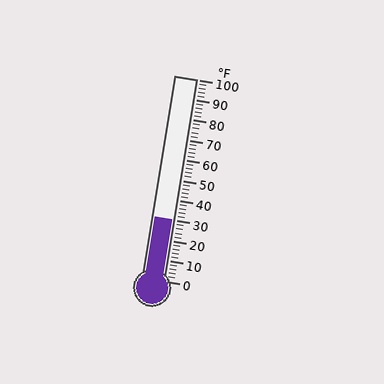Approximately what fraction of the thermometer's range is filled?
The thermometer is filled to approximately 30% of its range.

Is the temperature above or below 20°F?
The temperature is above 20°F.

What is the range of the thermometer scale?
The thermometer scale ranges from 0°F to 100°F.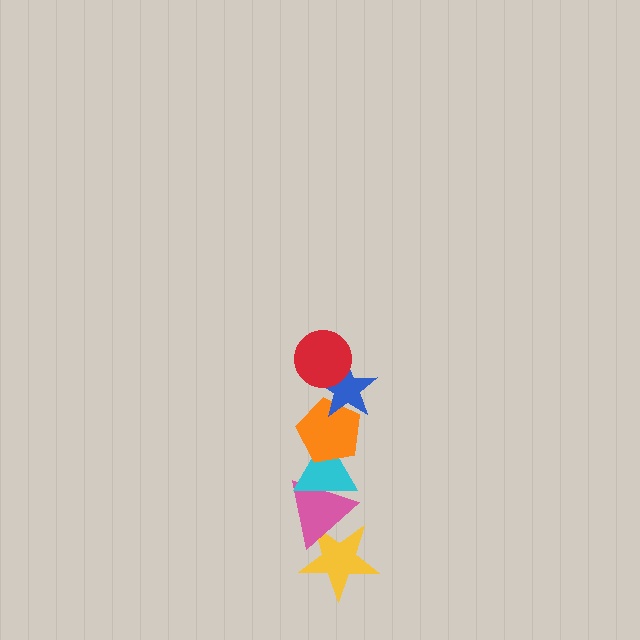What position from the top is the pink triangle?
The pink triangle is 5th from the top.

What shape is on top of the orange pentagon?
The blue star is on top of the orange pentagon.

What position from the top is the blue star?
The blue star is 2nd from the top.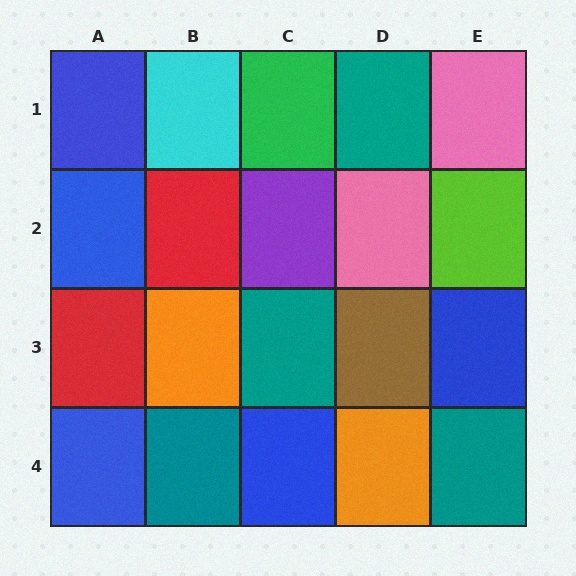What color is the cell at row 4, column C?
Blue.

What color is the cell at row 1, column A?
Blue.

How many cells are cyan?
1 cell is cyan.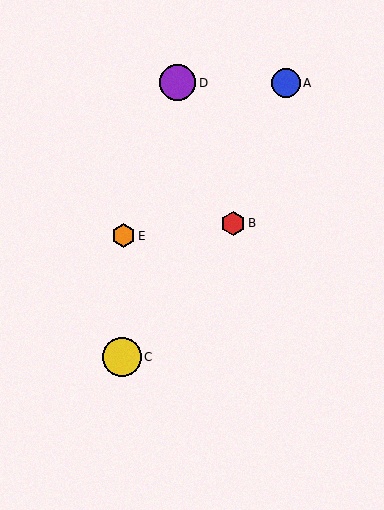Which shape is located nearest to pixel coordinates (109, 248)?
The orange hexagon (labeled E) at (124, 236) is nearest to that location.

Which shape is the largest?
The yellow circle (labeled C) is the largest.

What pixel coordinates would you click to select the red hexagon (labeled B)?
Click at (233, 223) to select the red hexagon B.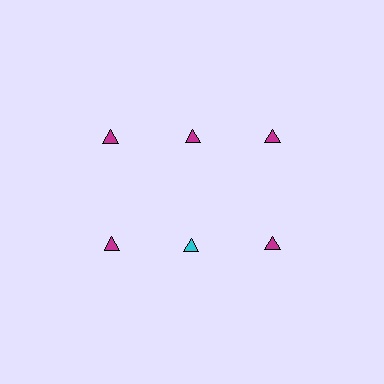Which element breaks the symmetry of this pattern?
The cyan triangle in the second row, second from left column breaks the symmetry. All other shapes are magenta triangles.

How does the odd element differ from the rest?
It has a different color: cyan instead of magenta.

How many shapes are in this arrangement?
There are 6 shapes arranged in a grid pattern.